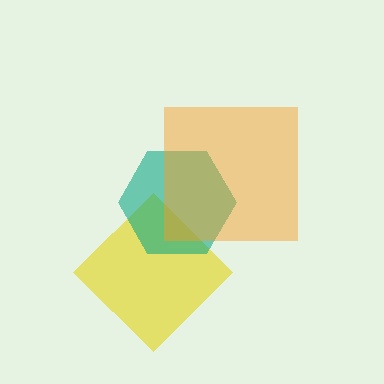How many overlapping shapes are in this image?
There are 3 overlapping shapes in the image.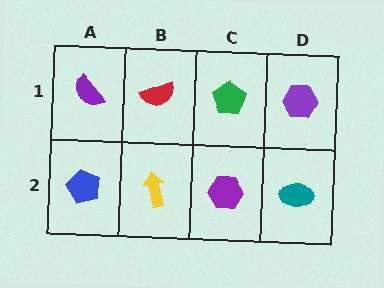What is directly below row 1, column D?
A teal ellipse.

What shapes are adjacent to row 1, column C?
A purple hexagon (row 2, column C), a red semicircle (row 1, column B), a purple hexagon (row 1, column D).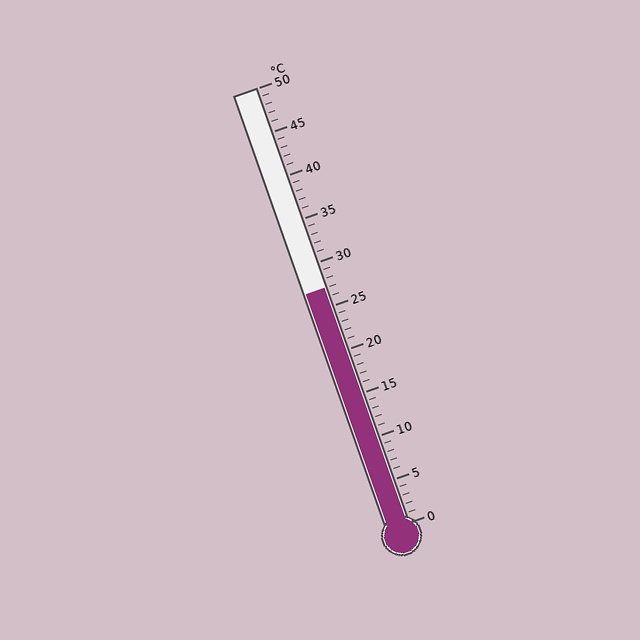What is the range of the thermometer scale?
The thermometer scale ranges from 0°C to 50°C.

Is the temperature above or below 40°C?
The temperature is below 40°C.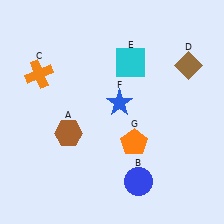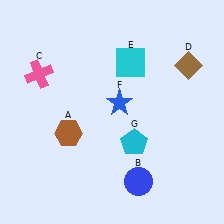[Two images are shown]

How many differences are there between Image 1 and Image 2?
There are 2 differences between the two images.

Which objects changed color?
C changed from orange to pink. G changed from orange to cyan.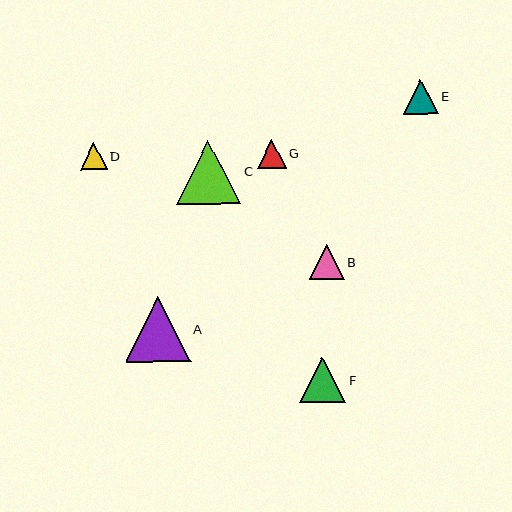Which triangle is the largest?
Triangle C is the largest with a size of approximately 64 pixels.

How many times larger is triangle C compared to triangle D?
Triangle C is approximately 2.4 times the size of triangle D.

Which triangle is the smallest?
Triangle D is the smallest with a size of approximately 27 pixels.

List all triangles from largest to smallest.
From largest to smallest: C, A, F, E, B, G, D.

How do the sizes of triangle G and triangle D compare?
Triangle G and triangle D are approximately the same size.